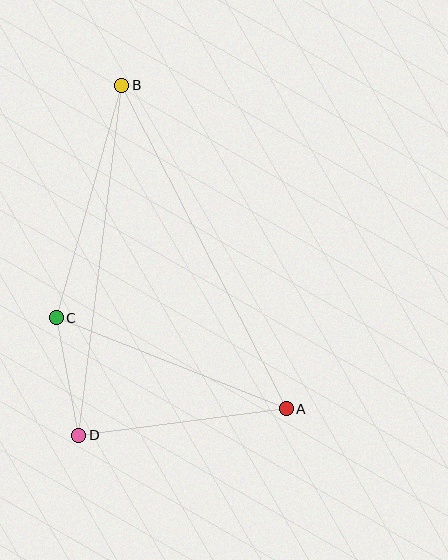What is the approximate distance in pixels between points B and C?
The distance between B and C is approximately 241 pixels.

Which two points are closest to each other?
Points C and D are closest to each other.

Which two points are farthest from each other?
Points A and B are farthest from each other.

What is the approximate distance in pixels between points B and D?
The distance between B and D is approximately 353 pixels.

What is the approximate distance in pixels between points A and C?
The distance between A and C is approximately 247 pixels.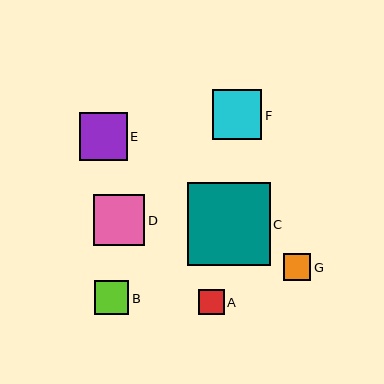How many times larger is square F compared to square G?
Square F is approximately 1.8 times the size of square G.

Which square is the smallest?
Square A is the smallest with a size of approximately 25 pixels.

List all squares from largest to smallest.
From largest to smallest: C, D, F, E, B, G, A.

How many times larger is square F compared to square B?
Square F is approximately 1.5 times the size of square B.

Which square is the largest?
Square C is the largest with a size of approximately 83 pixels.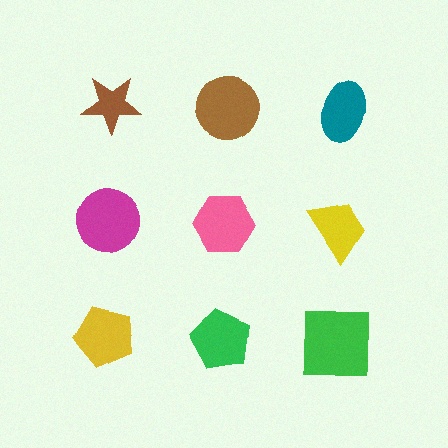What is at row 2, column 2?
A pink hexagon.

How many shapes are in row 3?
3 shapes.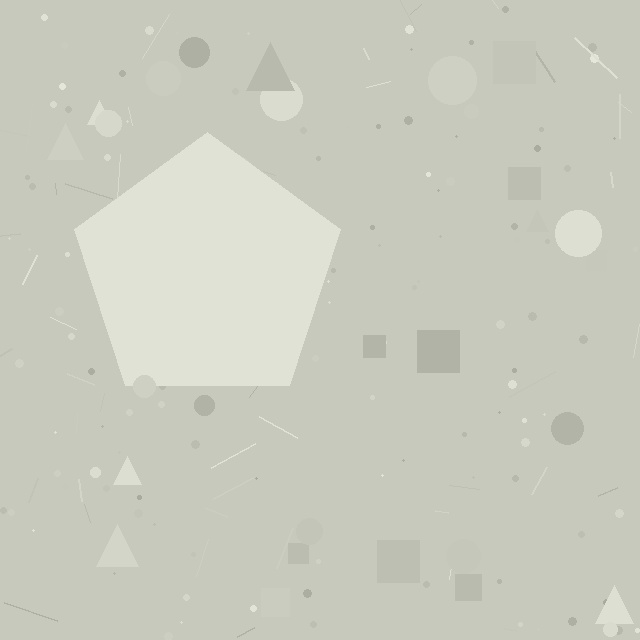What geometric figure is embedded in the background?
A pentagon is embedded in the background.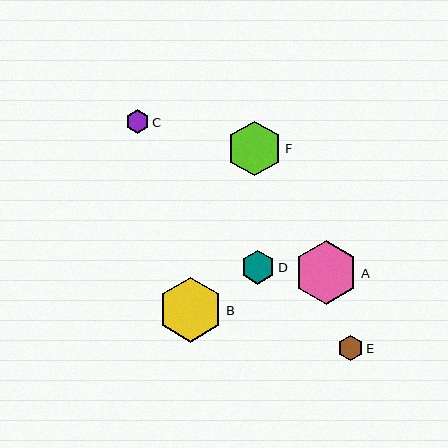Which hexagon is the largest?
Hexagon B is the largest with a size of approximately 65 pixels.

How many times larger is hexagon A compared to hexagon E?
Hexagon A is approximately 2.5 times the size of hexagon E.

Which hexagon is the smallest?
Hexagon C is the smallest with a size of approximately 24 pixels.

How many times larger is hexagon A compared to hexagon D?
Hexagon A is approximately 1.9 times the size of hexagon D.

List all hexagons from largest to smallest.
From largest to smallest: B, A, F, D, E, C.